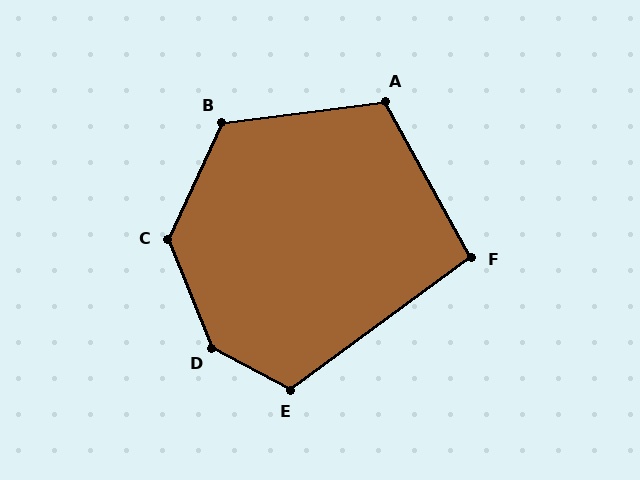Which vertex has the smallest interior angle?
F, at approximately 97 degrees.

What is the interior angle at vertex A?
Approximately 112 degrees (obtuse).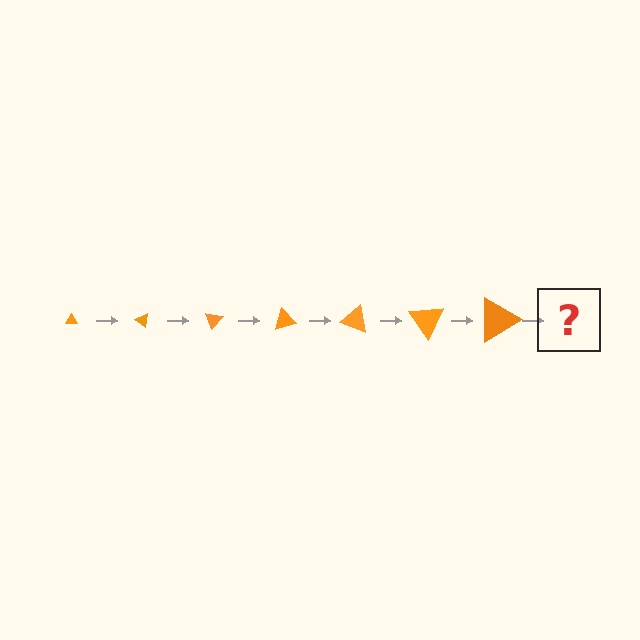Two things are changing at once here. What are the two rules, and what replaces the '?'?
The two rules are that the triangle grows larger each step and it rotates 35 degrees each step. The '?' should be a triangle, larger than the previous one and rotated 245 degrees from the start.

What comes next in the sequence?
The next element should be a triangle, larger than the previous one and rotated 245 degrees from the start.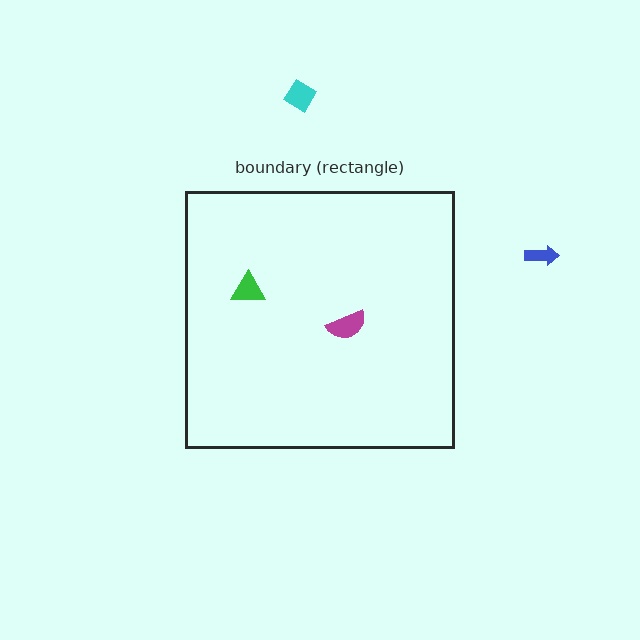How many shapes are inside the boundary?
2 inside, 2 outside.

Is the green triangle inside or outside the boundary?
Inside.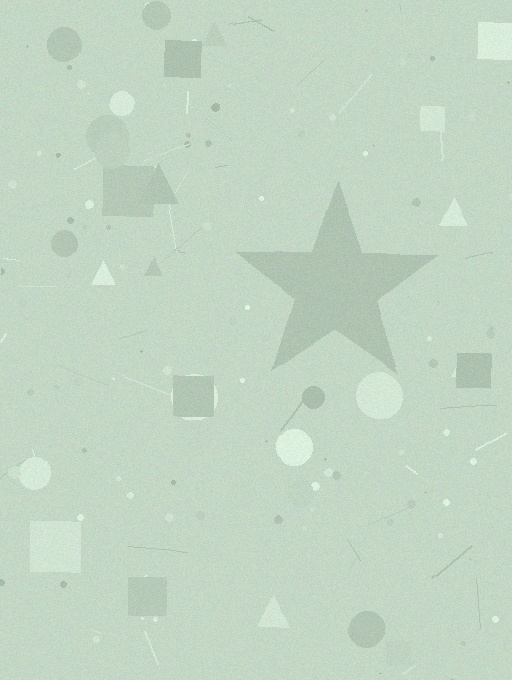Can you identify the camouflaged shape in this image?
The camouflaged shape is a star.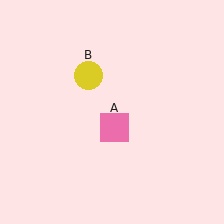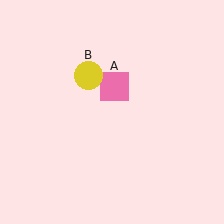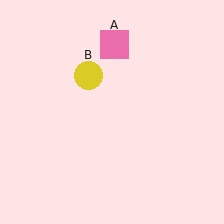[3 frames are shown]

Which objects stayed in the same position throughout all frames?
Yellow circle (object B) remained stationary.